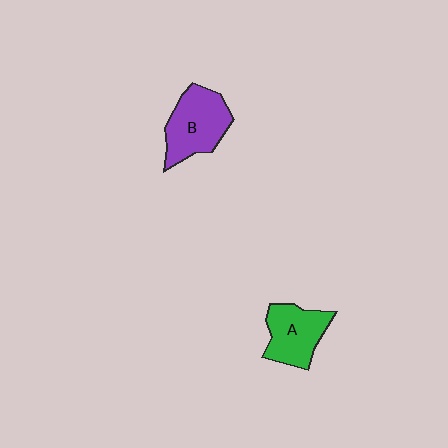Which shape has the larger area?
Shape B (purple).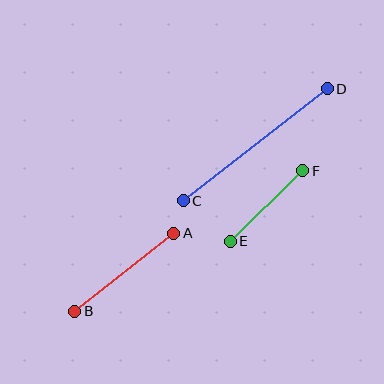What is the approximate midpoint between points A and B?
The midpoint is at approximately (124, 272) pixels.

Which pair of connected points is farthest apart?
Points C and D are farthest apart.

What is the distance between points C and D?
The distance is approximately 183 pixels.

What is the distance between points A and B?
The distance is approximately 126 pixels.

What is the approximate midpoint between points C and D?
The midpoint is at approximately (255, 145) pixels.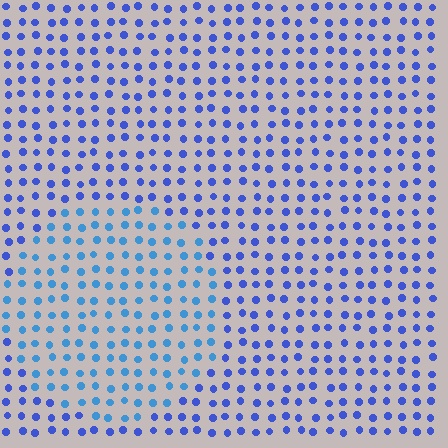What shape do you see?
I see a circle.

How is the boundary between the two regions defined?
The boundary is defined purely by a slight shift in hue (about 26 degrees). Spacing, size, and orientation are identical on both sides.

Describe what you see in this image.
The image is filled with small blue elements in a uniform arrangement. A circle-shaped region is visible where the elements are tinted to a slightly different hue, forming a subtle color boundary.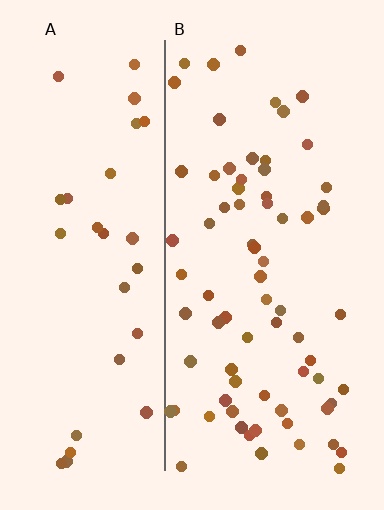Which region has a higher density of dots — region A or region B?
B (the right).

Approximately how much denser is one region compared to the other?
Approximately 2.2× — region B over region A.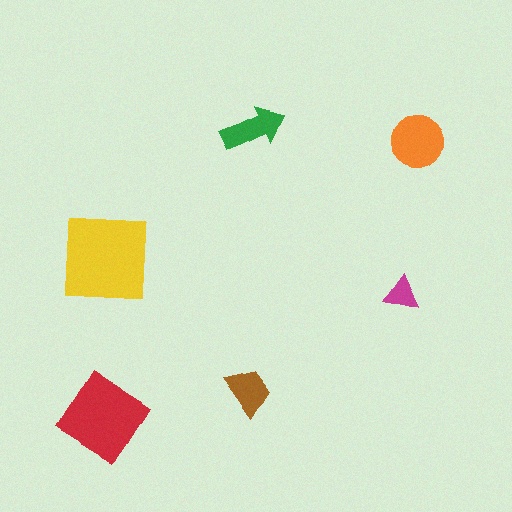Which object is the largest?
The yellow square.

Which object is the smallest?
The magenta triangle.